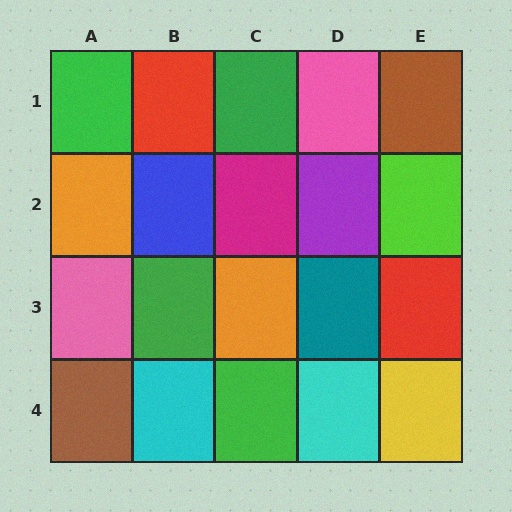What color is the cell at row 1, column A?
Green.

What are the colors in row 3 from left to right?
Pink, green, orange, teal, red.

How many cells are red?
2 cells are red.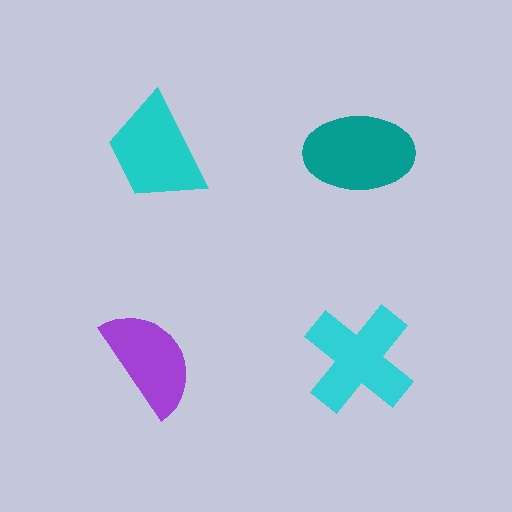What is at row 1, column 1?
A cyan trapezoid.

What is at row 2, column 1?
A purple semicircle.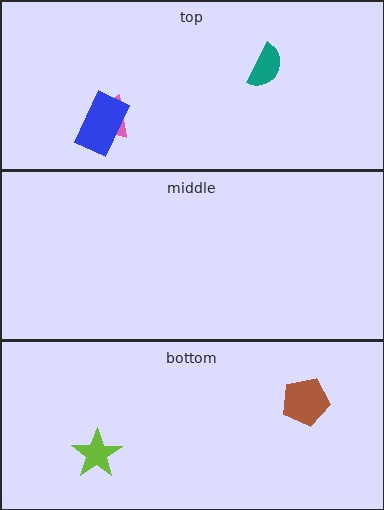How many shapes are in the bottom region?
2.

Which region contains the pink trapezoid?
The top region.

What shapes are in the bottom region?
The lime star, the brown pentagon.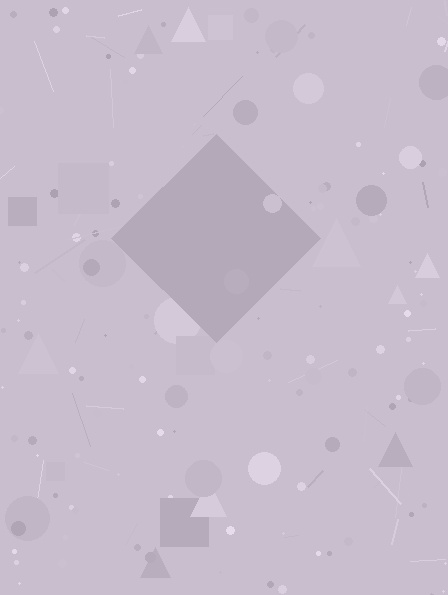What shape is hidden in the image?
A diamond is hidden in the image.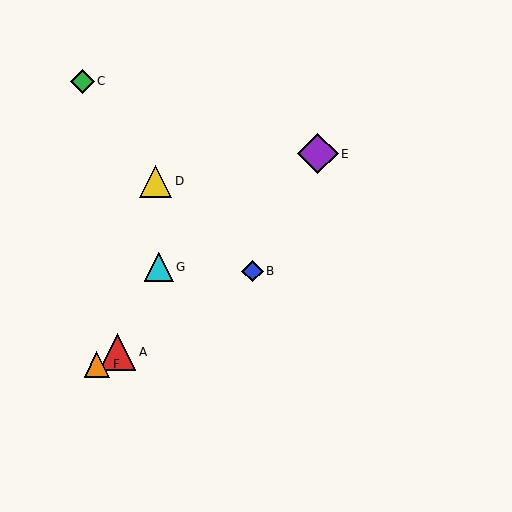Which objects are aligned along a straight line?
Objects A, B, F are aligned along a straight line.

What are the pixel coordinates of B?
Object B is at (253, 271).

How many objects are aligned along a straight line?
3 objects (A, B, F) are aligned along a straight line.